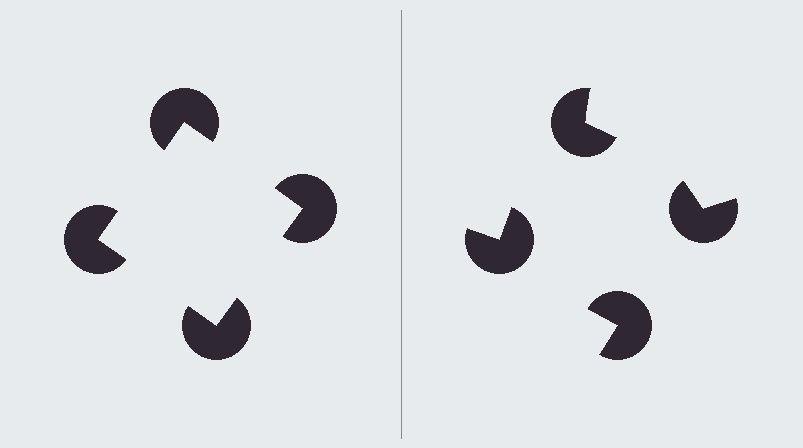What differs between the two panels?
The pac-man discs are positioned identically on both sides; only the wedge orientations differ. On the left they align to a square; on the right they are misaligned.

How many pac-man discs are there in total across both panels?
8 — 4 on each side.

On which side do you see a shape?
An illusory square appears on the left side. On the right side the wedge cuts are rotated, so no coherent shape forms.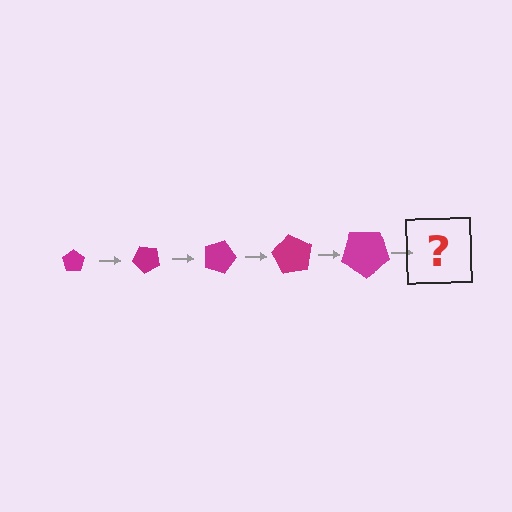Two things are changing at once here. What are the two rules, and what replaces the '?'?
The two rules are that the pentagon grows larger each step and it rotates 45 degrees each step. The '?' should be a pentagon, larger than the previous one and rotated 225 degrees from the start.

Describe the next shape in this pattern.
It should be a pentagon, larger than the previous one and rotated 225 degrees from the start.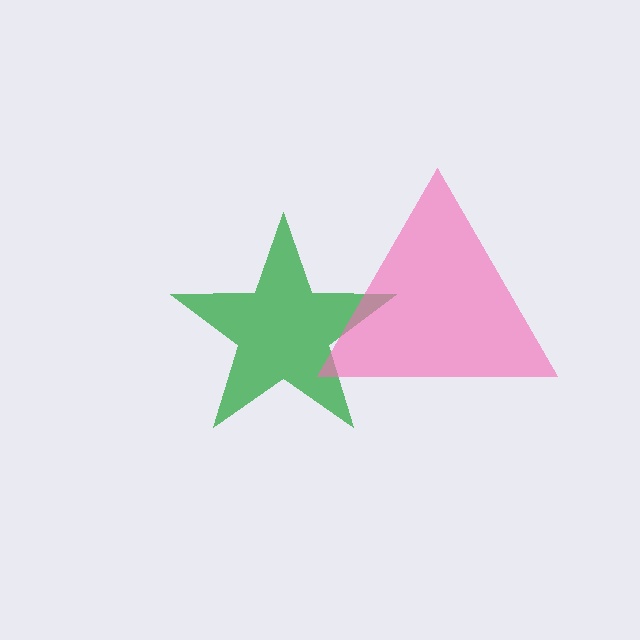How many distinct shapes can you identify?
There are 2 distinct shapes: a green star, a pink triangle.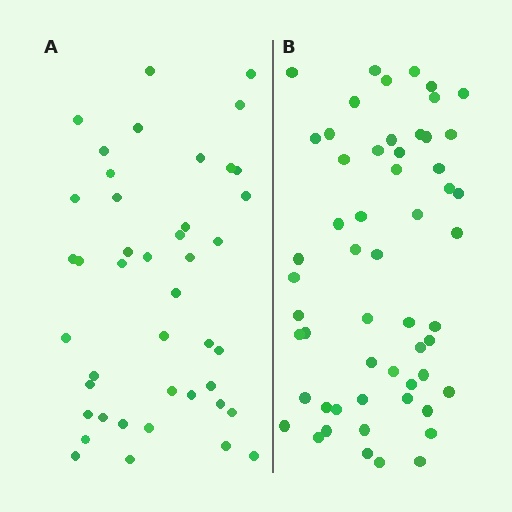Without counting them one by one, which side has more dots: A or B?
Region B (the right region) has more dots.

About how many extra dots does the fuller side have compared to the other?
Region B has approximately 15 more dots than region A.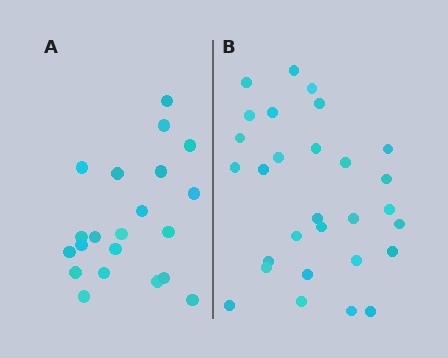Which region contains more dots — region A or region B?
Region B (the right region) has more dots.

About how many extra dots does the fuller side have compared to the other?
Region B has roughly 8 or so more dots than region A.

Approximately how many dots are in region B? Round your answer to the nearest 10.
About 30 dots. (The exact count is 29, which rounds to 30.)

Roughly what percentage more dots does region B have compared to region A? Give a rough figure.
About 40% more.